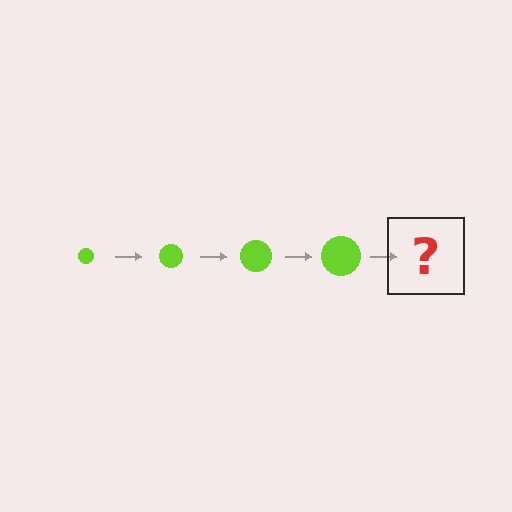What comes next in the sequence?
The next element should be a lime circle, larger than the previous one.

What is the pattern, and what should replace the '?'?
The pattern is that the circle gets progressively larger each step. The '?' should be a lime circle, larger than the previous one.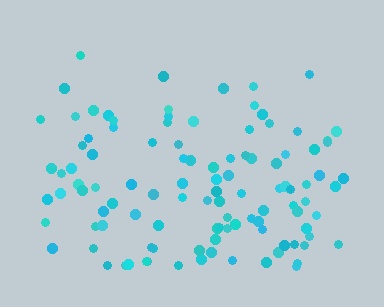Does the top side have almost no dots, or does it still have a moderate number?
Still a moderate number, just noticeably fewer than the bottom.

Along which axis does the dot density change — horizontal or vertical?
Vertical.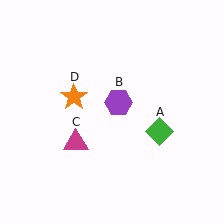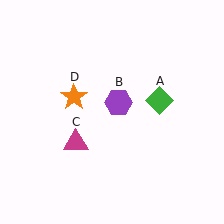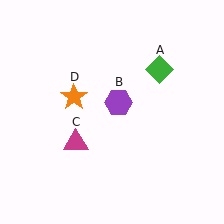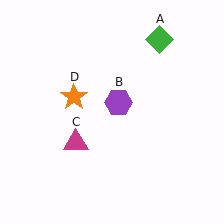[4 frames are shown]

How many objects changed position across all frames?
1 object changed position: green diamond (object A).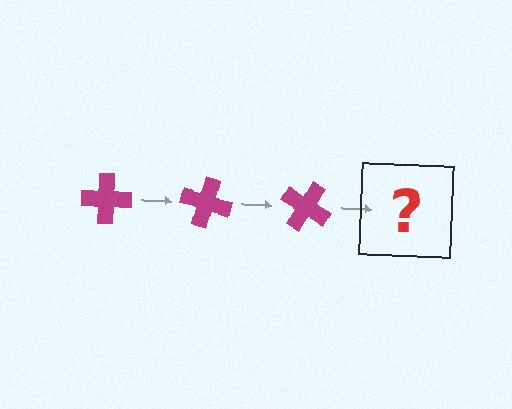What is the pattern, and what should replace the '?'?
The pattern is that the cross rotates 15 degrees each step. The '?' should be a magenta cross rotated 45 degrees.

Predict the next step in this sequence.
The next step is a magenta cross rotated 45 degrees.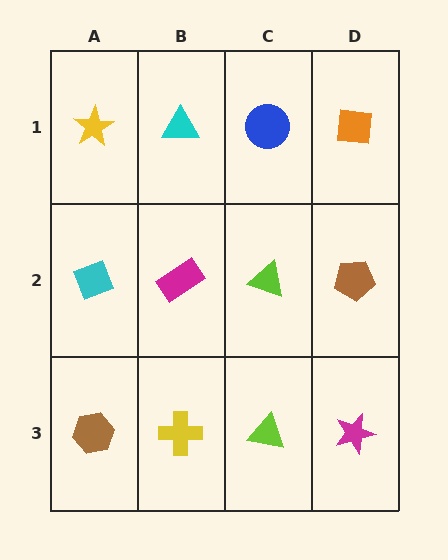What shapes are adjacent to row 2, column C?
A blue circle (row 1, column C), a lime triangle (row 3, column C), a magenta rectangle (row 2, column B), a brown pentagon (row 2, column D).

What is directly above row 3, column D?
A brown pentagon.